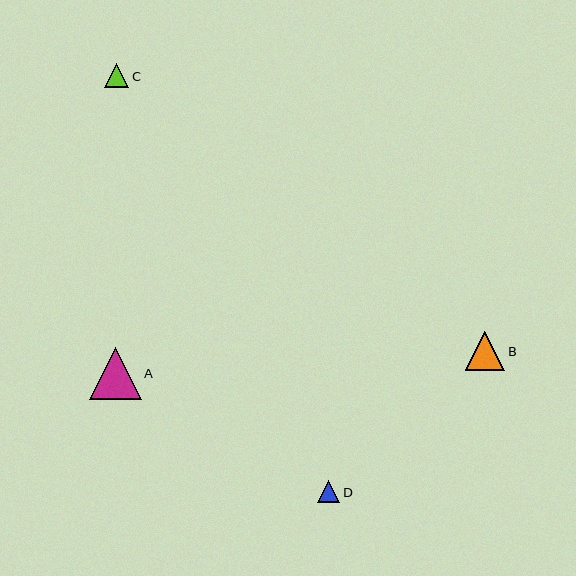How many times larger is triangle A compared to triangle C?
Triangle A is approximately 2.1 times the size of triangle C.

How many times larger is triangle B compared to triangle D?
Triangle B is approximately 1.8 times the size of triangle D.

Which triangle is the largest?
Triangle A is the largest with a size of approximately 52 pixels.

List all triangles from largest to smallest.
From largest to smallest: A, B, C, D.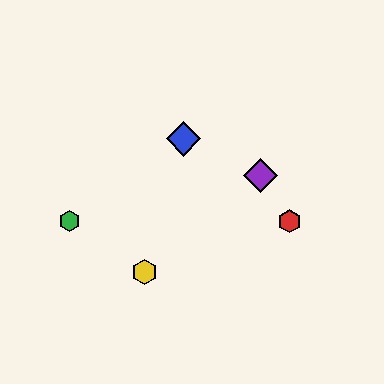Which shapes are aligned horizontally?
The red hexagon, the green hexagon are aligned horizontally.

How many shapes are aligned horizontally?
2 shapes (the red hexagon, the green hexagon) are aligned horizontally.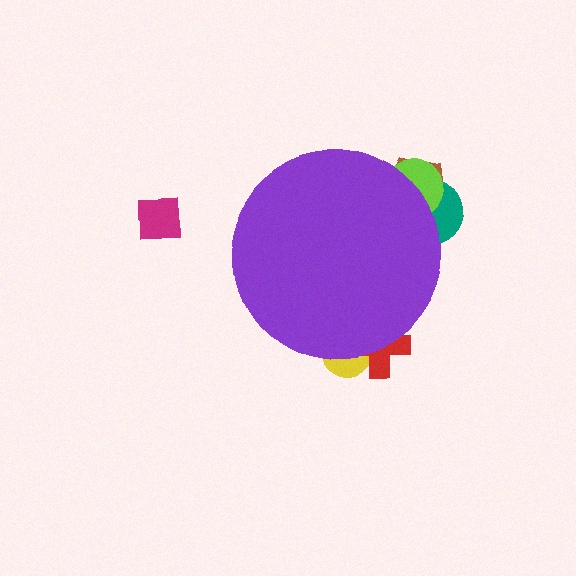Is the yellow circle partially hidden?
Yes, the yellow circle is partially hidden behind the purple circle.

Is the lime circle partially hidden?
Yes, the lime circle is partially hidden behind the purple circle.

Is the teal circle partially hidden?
Yes, the teal circle is partially hidden behind the purple circle.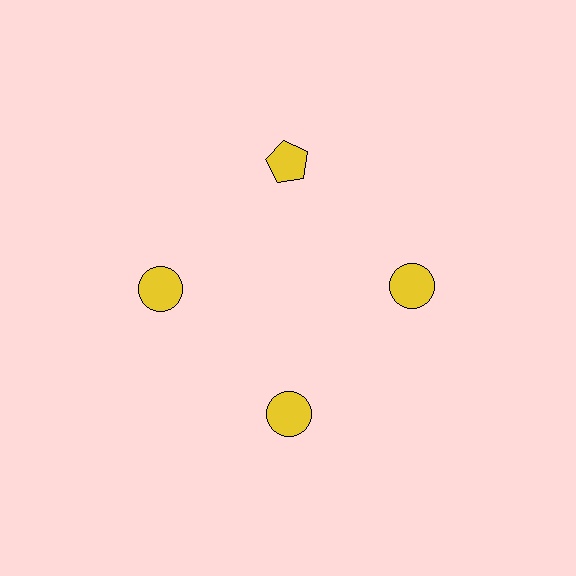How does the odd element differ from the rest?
It has a different shape: pentagon instead of circle.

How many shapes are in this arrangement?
There are 4 shapes arranged in a ring pattern.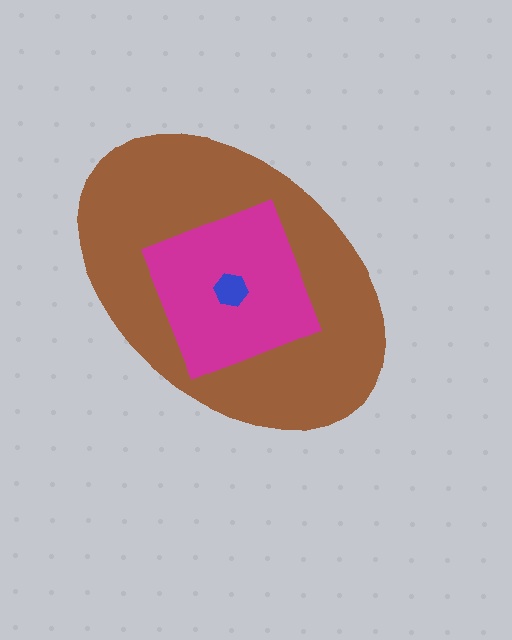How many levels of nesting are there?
3.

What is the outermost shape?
The brown ellipse.